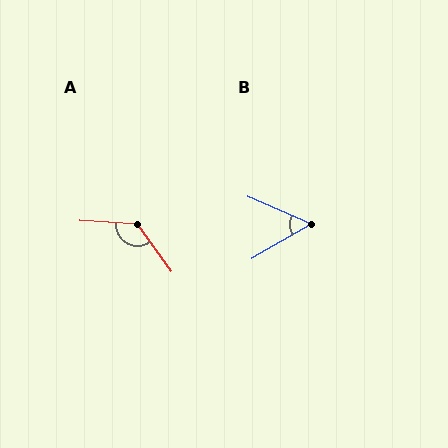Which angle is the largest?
A, at approximately 130 degrees.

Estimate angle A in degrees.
Approximately 130 degrees.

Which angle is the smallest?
B, at approximately 53 degrees.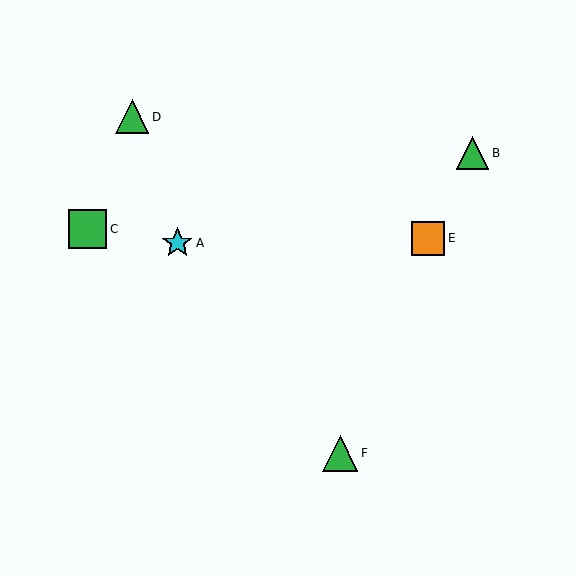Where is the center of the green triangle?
The center of the green triangle is at (473, 153).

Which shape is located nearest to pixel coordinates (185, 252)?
The cyan star (labeled A) at (177, 243) is nearest to that location.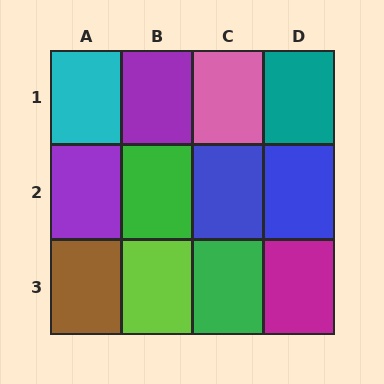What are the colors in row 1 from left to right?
Cyan, purple, pink, teal.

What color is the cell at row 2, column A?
Purple.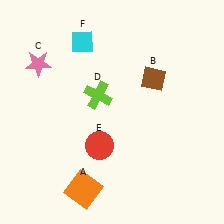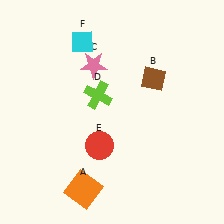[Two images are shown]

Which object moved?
The pink star (C) moved right.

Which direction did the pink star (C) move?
The pink star (C) moved right.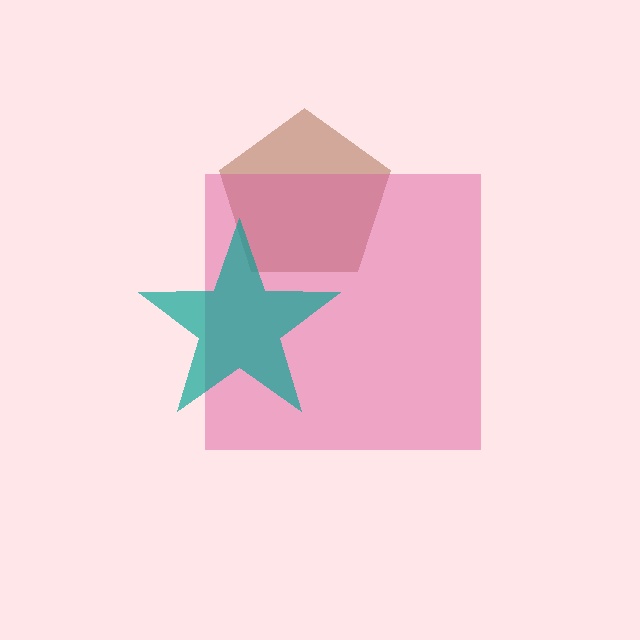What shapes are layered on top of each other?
The layered shapes are: a brown pentagon, a pink square, a teal star.